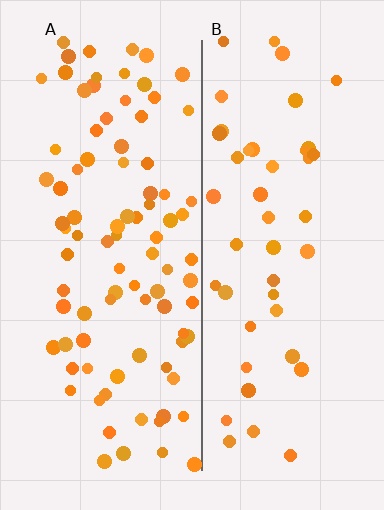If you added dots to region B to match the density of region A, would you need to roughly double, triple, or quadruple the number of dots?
Approximately double.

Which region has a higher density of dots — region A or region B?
A (the left).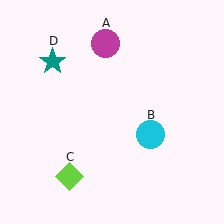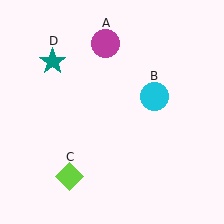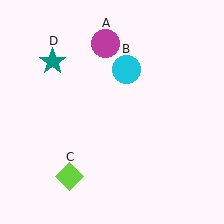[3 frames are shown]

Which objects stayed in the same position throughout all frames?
Magenta circle (object A) and lime diamond (object C) and teal star (object D) remained stationary.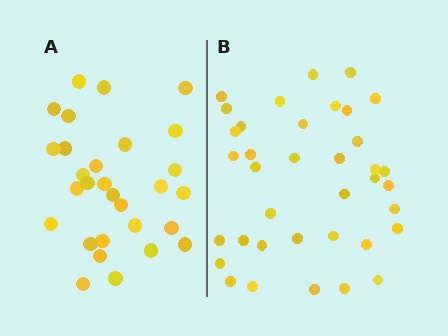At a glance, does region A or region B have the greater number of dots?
Region B (the right region) has more dots.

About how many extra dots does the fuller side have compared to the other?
Region B has roughly 8 or so more dots than region A.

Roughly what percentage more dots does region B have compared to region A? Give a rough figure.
About 30% more.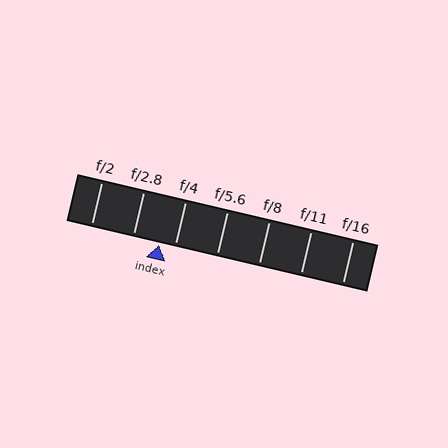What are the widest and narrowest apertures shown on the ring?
The widest aperture shown is f/2 and the narrowest is f/16.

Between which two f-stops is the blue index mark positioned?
The index mark is between f/2.8 and f/4.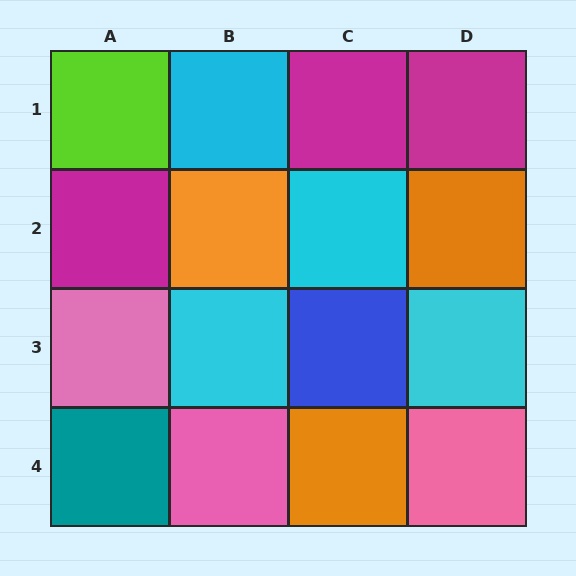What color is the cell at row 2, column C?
Cyan.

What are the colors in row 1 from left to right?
Lime, cyan, magenta, magenta.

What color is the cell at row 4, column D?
Pink.